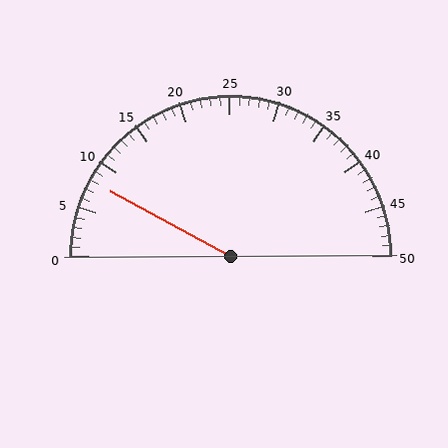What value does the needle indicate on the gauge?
The needle indicates approximately 8.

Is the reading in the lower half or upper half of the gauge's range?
The reading is in the lower half of the range (0 to 50).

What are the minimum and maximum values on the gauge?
The gauge ranges from 0 to 50.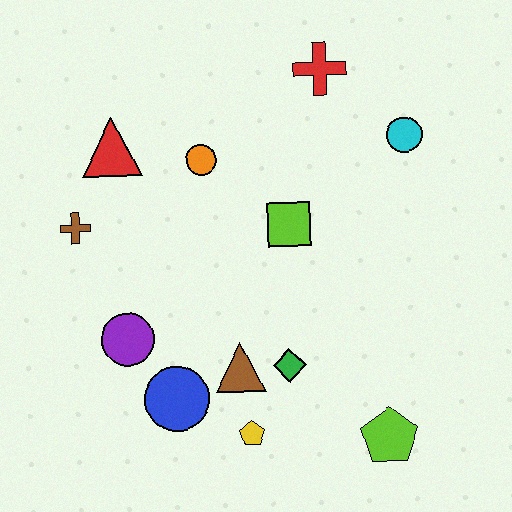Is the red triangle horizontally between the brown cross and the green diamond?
Yes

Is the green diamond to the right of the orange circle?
Yes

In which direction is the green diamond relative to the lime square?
The green diamond is below the lime square.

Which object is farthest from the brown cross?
The lime pentagon is farthest from the brown cross.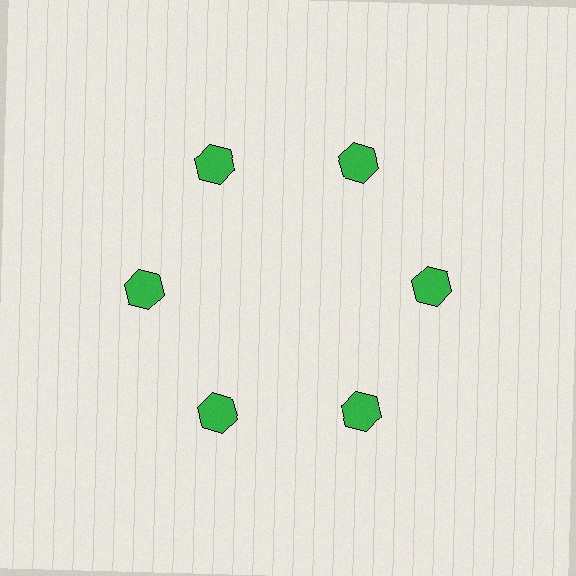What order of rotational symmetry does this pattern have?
This pattern has 6-fold rotational symmetry.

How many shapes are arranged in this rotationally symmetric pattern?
There are 6 shapes, arranged in 6 groups of 1.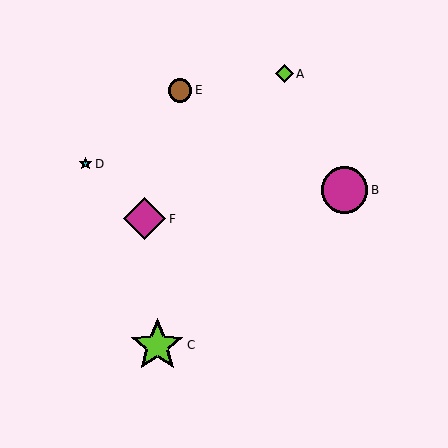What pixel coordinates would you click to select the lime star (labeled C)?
Click at (157, 345) to select the lime star C.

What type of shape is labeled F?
Shape F is a magenta diamond.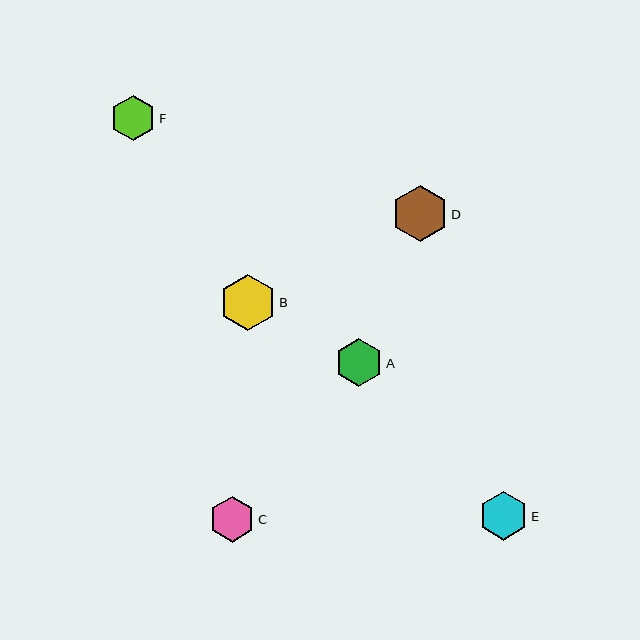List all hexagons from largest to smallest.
From largest to smallest: B, D, E, A, C, F.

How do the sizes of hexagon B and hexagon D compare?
Hexagon B and hexagon D are approximately the same size.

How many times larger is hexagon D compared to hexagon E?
Hexagon D is approximately 1.1 times the size of hexagon E.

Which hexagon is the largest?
Hexagon B is the largest with a size of approximately 56 pixels.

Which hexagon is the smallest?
Hexagon F is the smallest with a size of approximately 45 pixels.